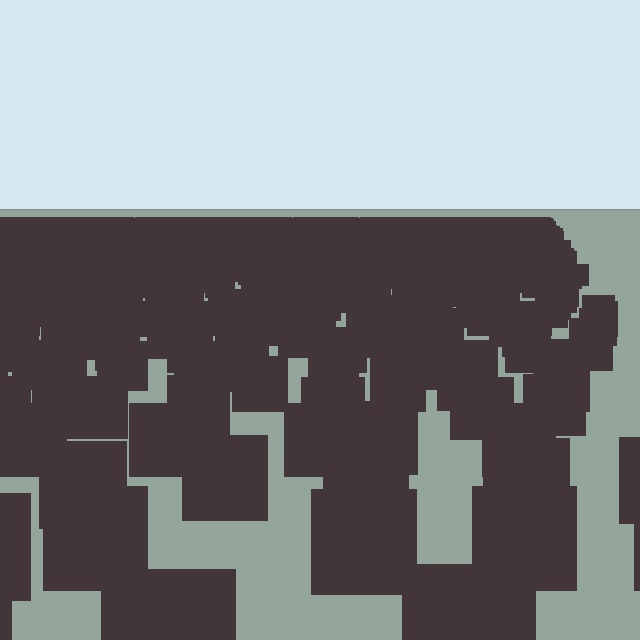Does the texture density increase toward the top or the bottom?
Density increases toward the top.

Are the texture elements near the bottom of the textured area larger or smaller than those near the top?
Larger. Near the bottom, elements are closer to the viewer and appear at a bigger on-screen size.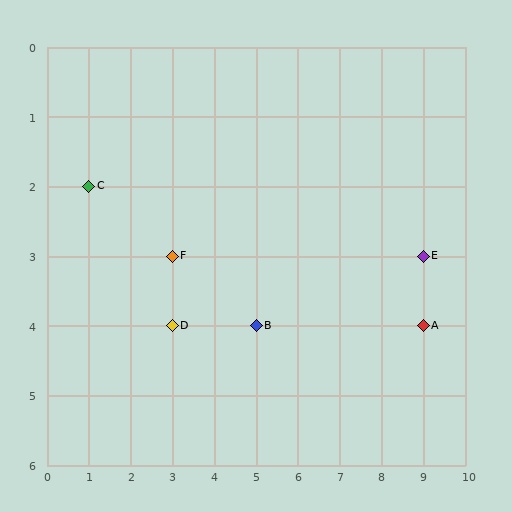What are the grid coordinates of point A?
Point A is at grid coordinates (9, 4).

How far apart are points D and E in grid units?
Points D and E are 6 columns and 1 row apart (about 6.1 grid units diagonally).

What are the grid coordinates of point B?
Point B is at grid coordinates (5, 4).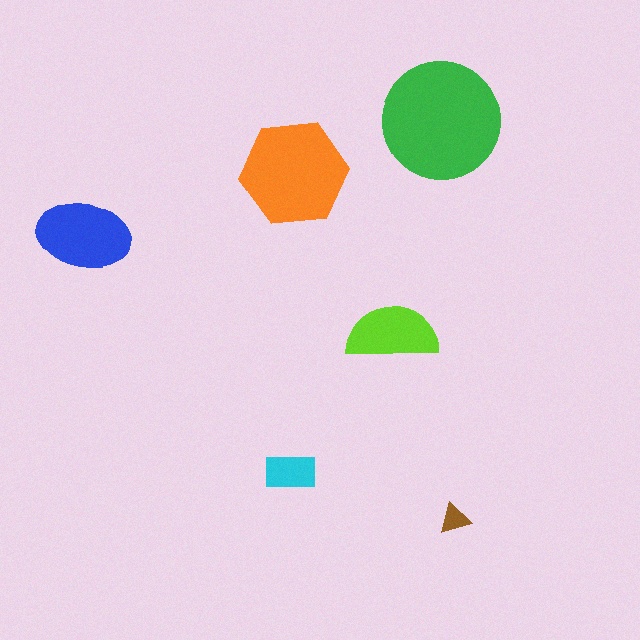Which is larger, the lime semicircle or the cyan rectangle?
The lime semicircle.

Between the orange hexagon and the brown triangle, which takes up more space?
The orange hexagon.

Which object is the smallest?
The brown triangle.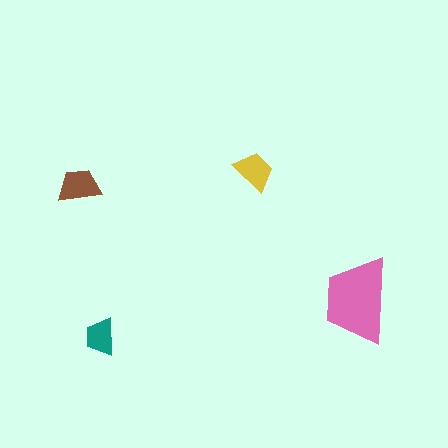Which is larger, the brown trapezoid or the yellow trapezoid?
The brown one.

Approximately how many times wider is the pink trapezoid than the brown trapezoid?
About 2 times wider.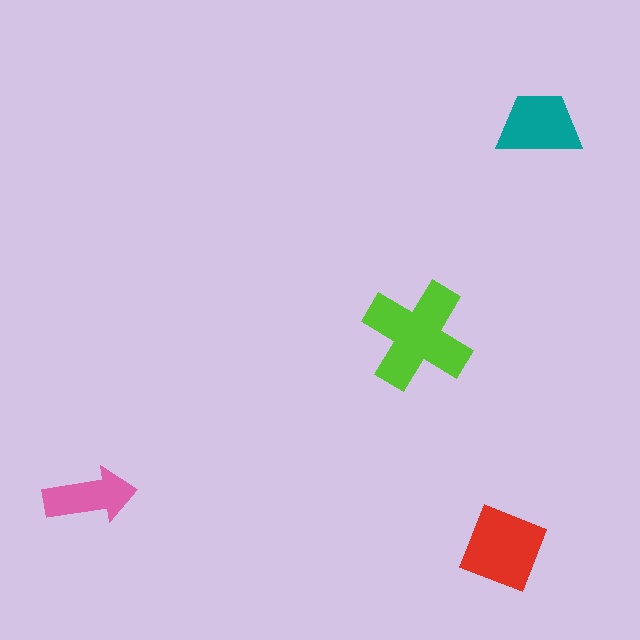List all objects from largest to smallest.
The lime cross, the red square, the teal trapezoid, the pink arrow.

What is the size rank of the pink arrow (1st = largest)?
4th.